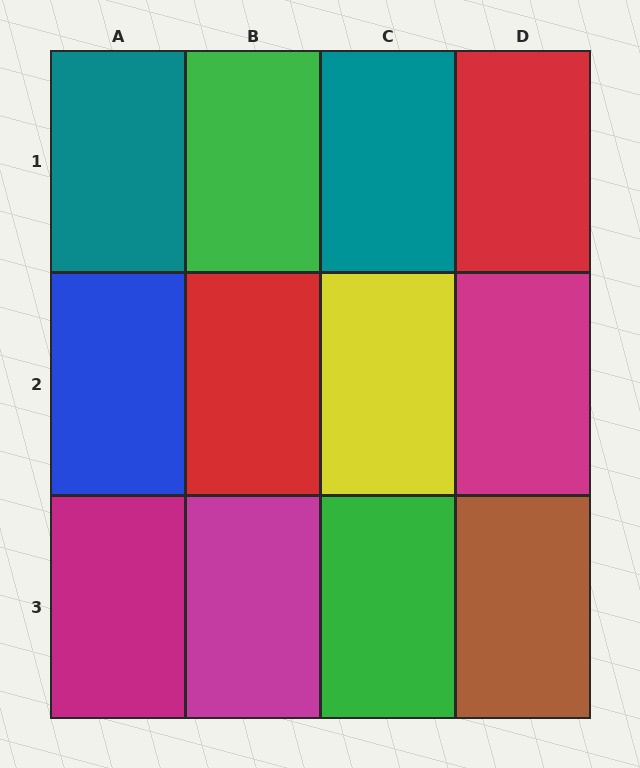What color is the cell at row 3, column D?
Brown.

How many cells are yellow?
1 cell is yellow.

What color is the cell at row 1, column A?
Teal.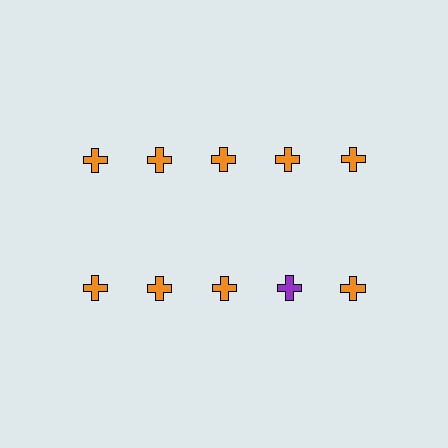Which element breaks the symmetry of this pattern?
The purple cross in the second row, second from right column breaks the symmetry. All other shapes are orange crosses.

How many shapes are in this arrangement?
There are 10 shapes arranged in a grid pattern.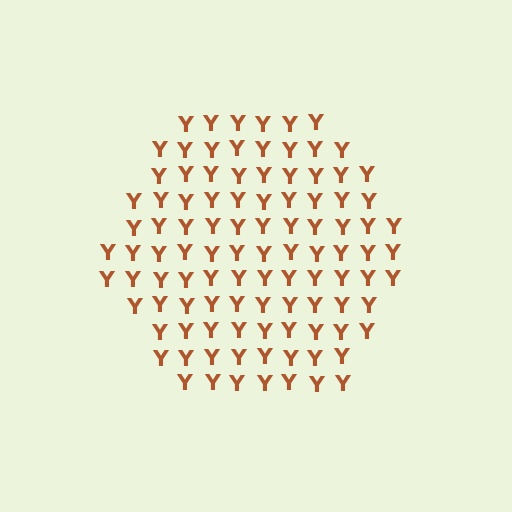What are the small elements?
The small elements are letter Y's.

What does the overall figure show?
The overall figure shows a hexagon.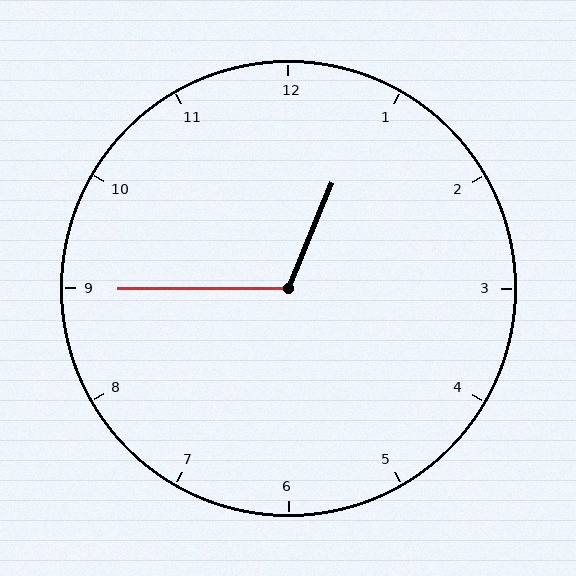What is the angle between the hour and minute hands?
Approximately 112 degrees.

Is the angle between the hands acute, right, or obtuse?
It is obtuse.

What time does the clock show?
12:45.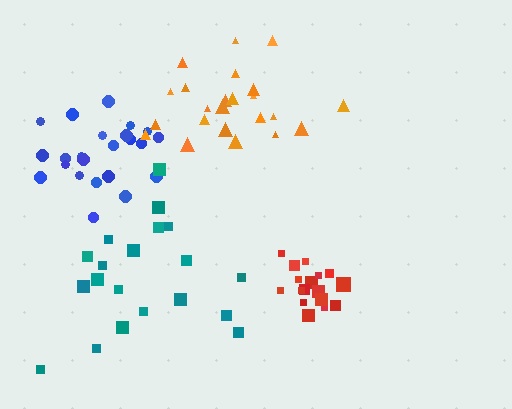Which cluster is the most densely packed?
Red.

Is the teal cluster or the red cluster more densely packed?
Red.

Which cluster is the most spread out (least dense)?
Teal.